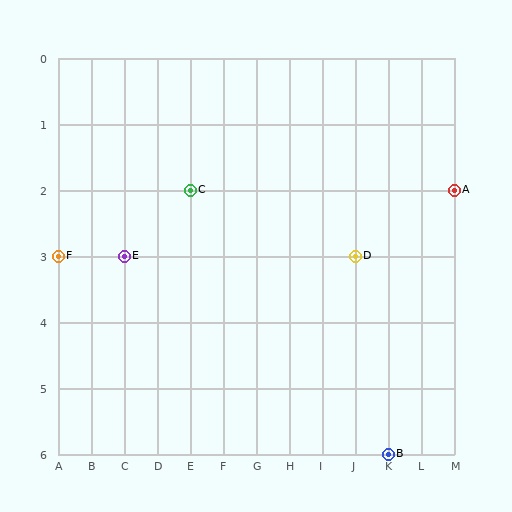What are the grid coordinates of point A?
Point A is at grid coordinates (M, 2).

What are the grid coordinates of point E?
Point E is at grid coordinates (C, 3).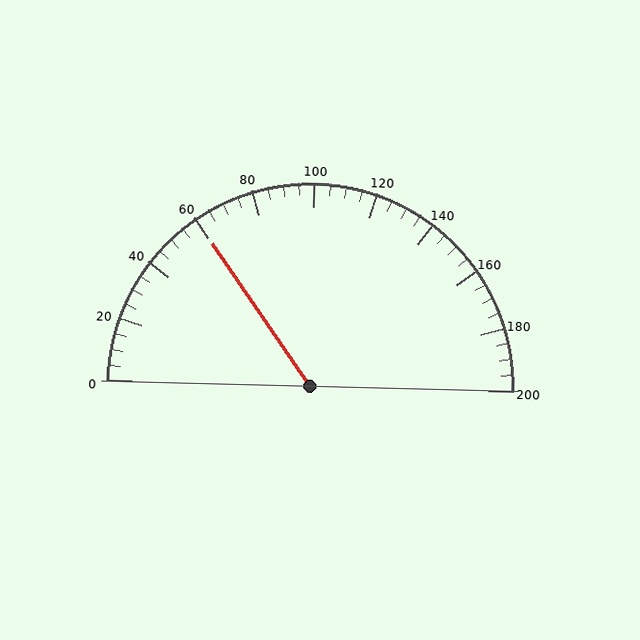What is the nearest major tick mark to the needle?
The nearest major tick mark is 60.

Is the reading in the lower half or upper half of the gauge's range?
The reading is in the lower half of the range (0 to 200).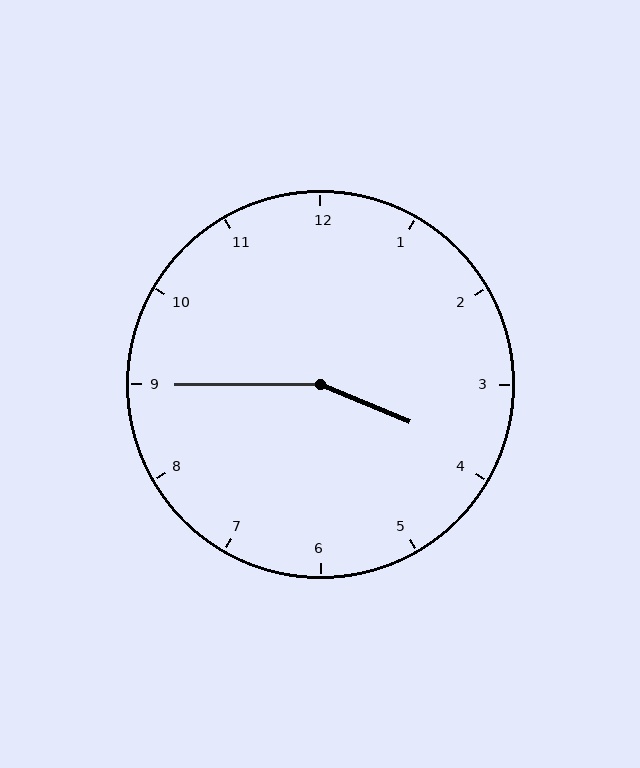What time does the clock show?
3:45.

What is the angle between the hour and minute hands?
Approximately 158 degrees.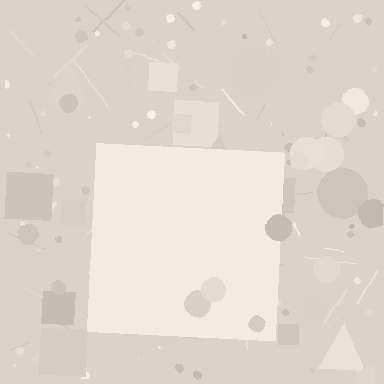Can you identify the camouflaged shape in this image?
The camouflaged shape is a square.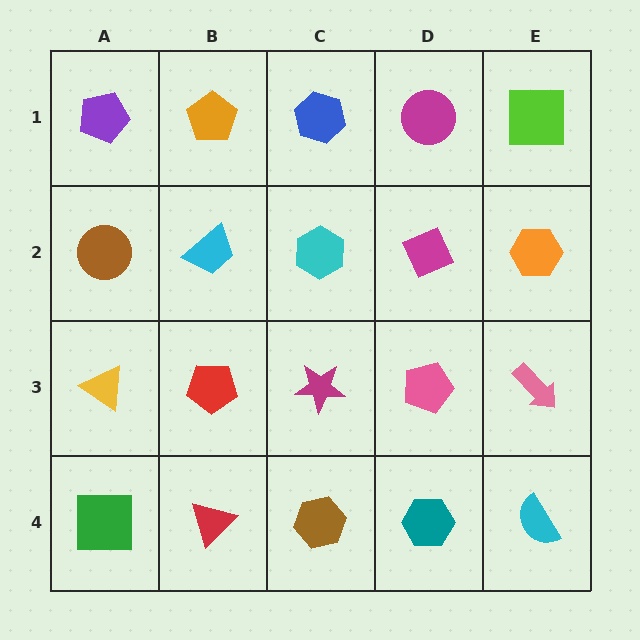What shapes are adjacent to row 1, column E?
An orange hexagon (row 2, column E), a magenta circle (row 1, column D).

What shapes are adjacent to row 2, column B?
An orange pentagon (row 1, column B), a red pentagon (row 3, column B), a brown circle (row 2, column A), a cyan hexagon (row 2, column C).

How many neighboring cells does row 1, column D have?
3.